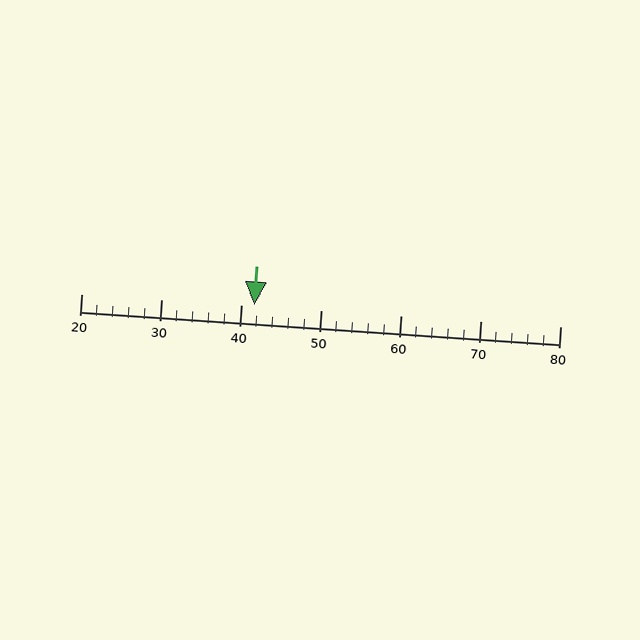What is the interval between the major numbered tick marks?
The major tick marks are spaced 10 units apart.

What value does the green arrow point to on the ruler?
The green arrow points to approximately 42.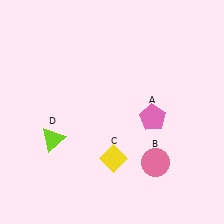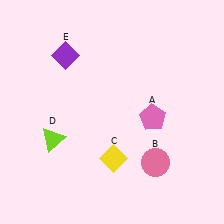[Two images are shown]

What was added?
A purple diamond (E) was added in Image 2.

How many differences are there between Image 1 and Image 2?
There is 1 difference between the two images.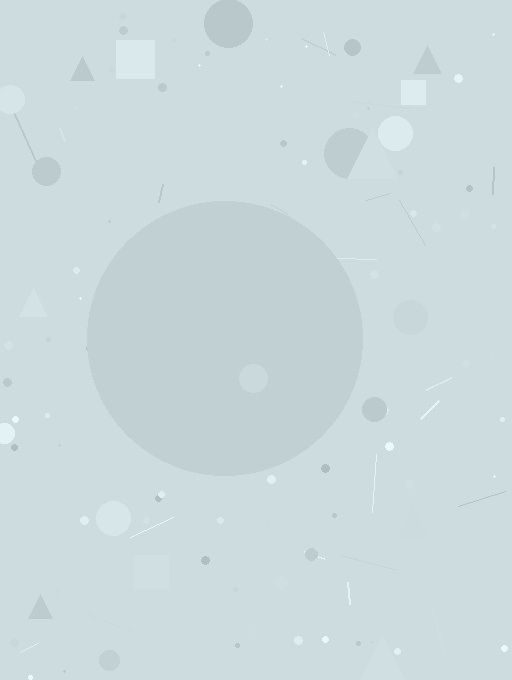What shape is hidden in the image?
A circle is hidden in the image.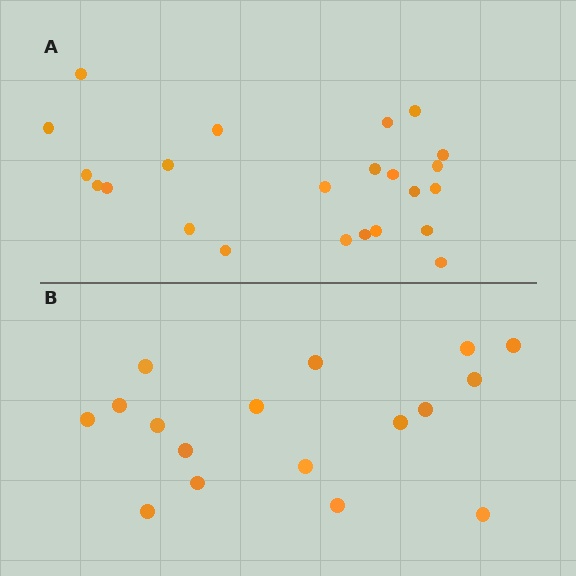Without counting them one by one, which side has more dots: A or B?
Region A (the top region) has more dots.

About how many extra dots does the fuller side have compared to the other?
Region A has about 6 more dots than region B.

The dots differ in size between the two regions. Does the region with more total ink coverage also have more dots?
No. Region B has more total ink coverage because its dots are larger, but region A actually contains more individual dots. Total area can be misleading — the number of items is what matters here.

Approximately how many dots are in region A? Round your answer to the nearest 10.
About 20 dots. (The exact count is 23, which rounds to 20.)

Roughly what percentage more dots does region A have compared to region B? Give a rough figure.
About 35% more.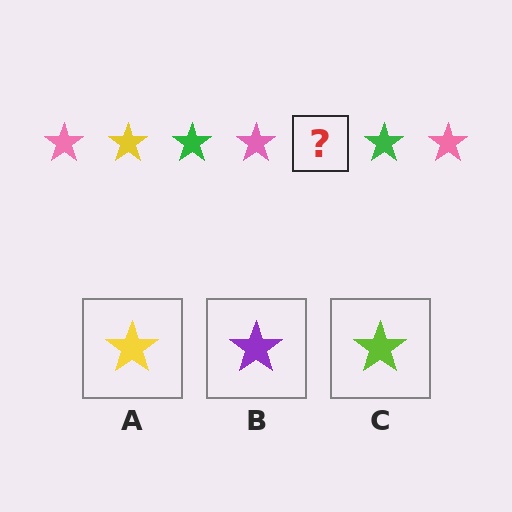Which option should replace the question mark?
Option A.